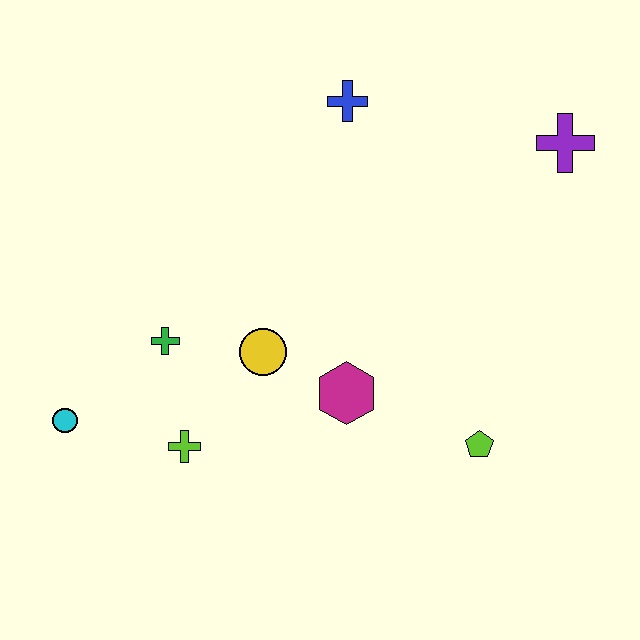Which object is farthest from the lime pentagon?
The cyan circle is farthest from the lime pentagon.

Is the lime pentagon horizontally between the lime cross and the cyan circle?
No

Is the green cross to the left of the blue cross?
Yes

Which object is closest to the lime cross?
The green cross is closest to the lime cross.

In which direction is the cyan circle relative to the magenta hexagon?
The cyan circle is to the left of the magenta hexagon.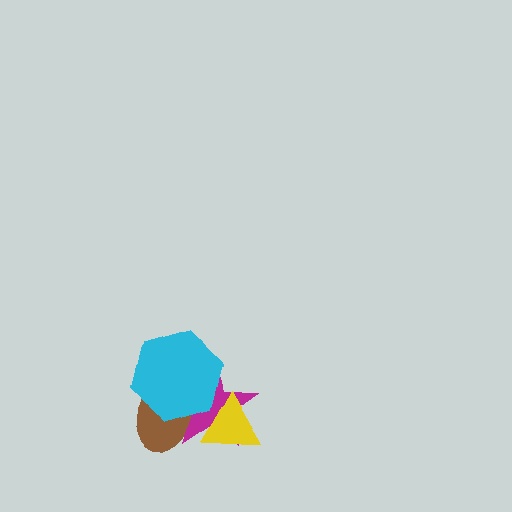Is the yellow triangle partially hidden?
No, no other shape covers it.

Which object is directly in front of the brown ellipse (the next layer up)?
The magenta star is directly in front of the brown ellipse.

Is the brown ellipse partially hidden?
Yes, it is partially covered by another shape.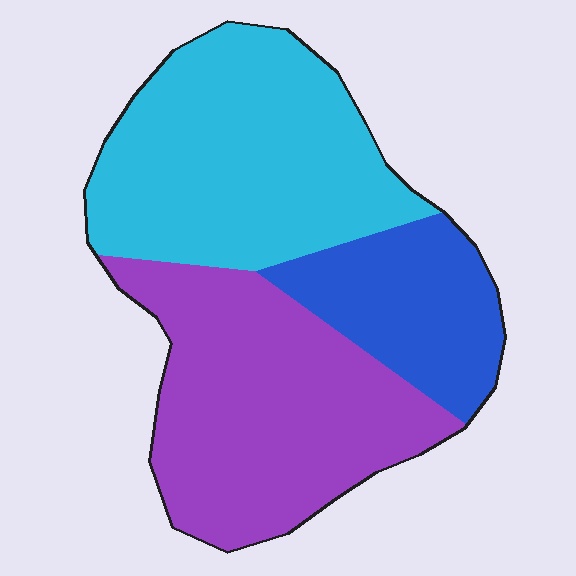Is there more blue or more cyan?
Cyan.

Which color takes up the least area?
Blue, at roughly 20%.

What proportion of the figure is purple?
Purple takes up about two fifths (2/5) of the figure.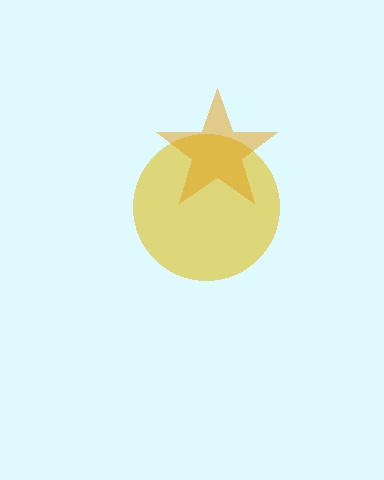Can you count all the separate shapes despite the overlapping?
Yes, there are 2 separate shapes.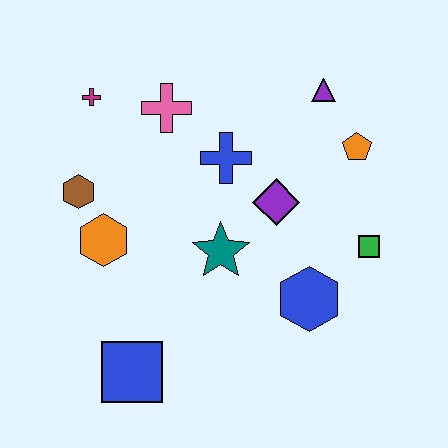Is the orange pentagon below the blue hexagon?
No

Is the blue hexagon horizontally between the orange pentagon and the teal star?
Yes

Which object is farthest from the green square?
The magenta cross is farthest from the green square.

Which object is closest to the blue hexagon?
The green square is closest to the blue hexagon.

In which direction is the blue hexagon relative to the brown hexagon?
The blue hexagon is to the right of the brown hexagon.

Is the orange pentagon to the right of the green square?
No